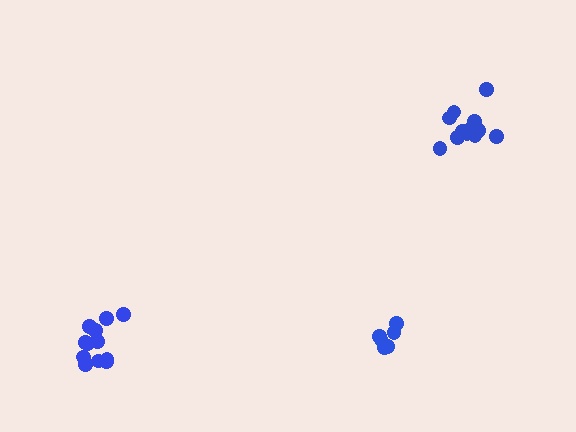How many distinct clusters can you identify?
There are 3 distinct clusters.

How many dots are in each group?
Group 1: 12 dots, Group 2: 6 dots, Group 3: 12 dots (30 total).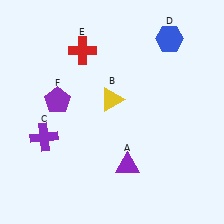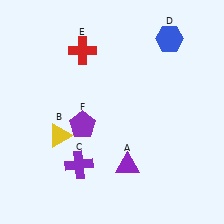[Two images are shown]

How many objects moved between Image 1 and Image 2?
3 objects moved between the two images.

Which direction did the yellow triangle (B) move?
The yellow triangle (B) moved left.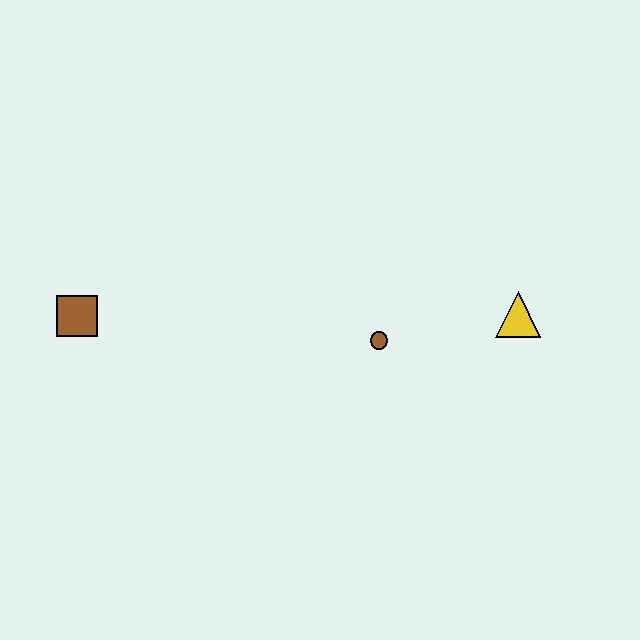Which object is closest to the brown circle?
The yellow triangle is closest to the brown circle.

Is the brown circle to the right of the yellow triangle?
No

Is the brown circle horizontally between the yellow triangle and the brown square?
Yes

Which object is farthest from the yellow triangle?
The brown square is farthest from the yellow triangle.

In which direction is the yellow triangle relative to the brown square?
The yellow triangle is to the right of the brown square.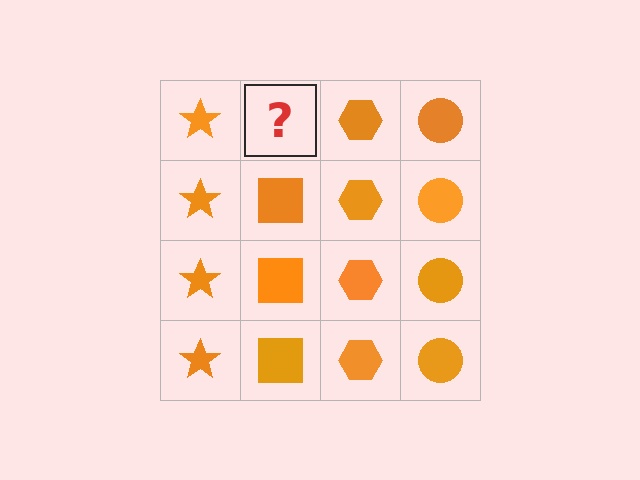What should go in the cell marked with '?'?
The missing cell should contain an orange square.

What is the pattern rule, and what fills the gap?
The rule is that each column has a consistent shape. The gap should be filled with an orange square.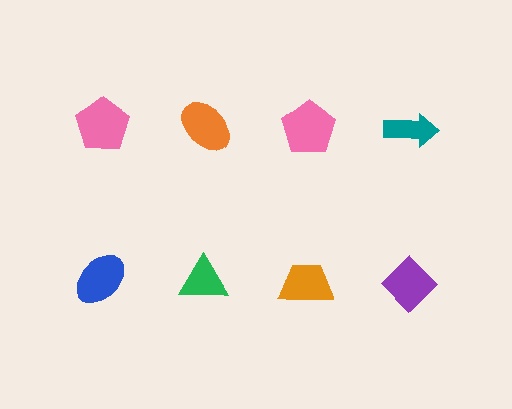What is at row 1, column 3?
A pink pentagon.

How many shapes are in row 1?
4 shapes.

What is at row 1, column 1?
A pink pentagon.